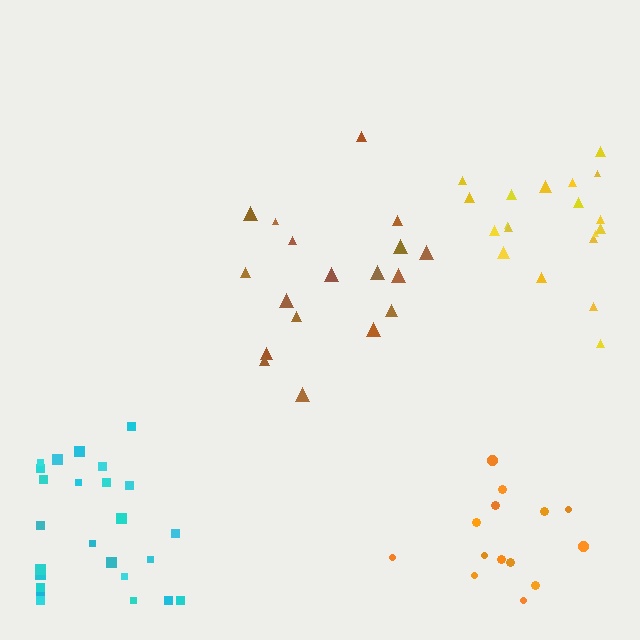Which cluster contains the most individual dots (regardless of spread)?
Cyan (26).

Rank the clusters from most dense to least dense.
cyan, yellow, orange, brown.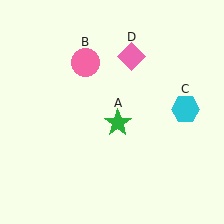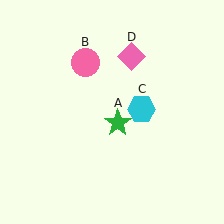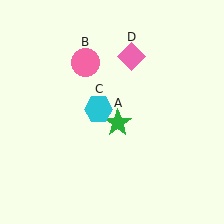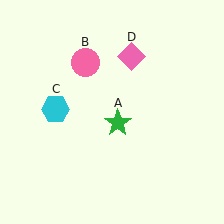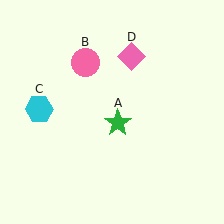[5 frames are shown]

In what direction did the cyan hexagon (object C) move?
The cyan hexagon (object C) moved left.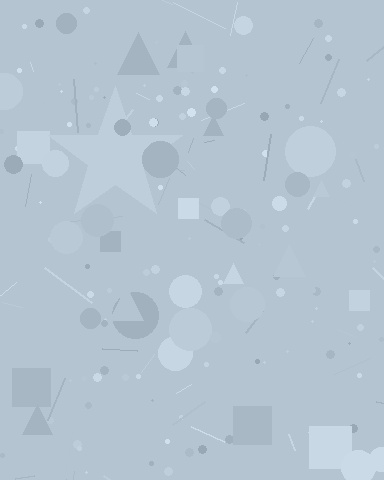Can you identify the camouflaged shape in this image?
The camouflaged shape is a star.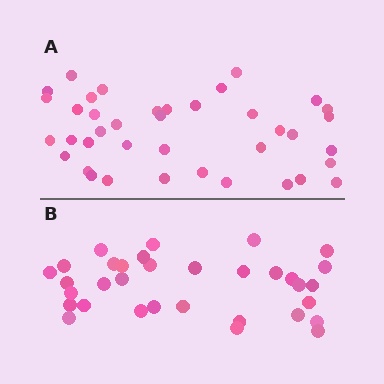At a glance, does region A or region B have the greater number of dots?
Region A (the top region) has more dots.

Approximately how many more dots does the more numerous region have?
Region A has about 6 more dots than region B.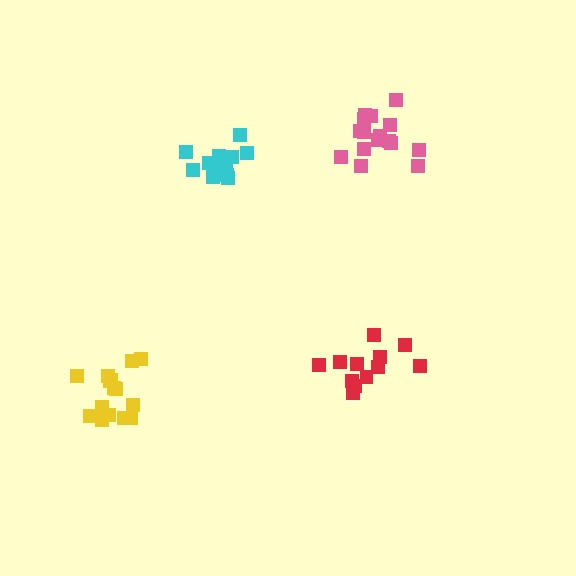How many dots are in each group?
Group 1: 12 dots, Group 2: 14 dots, Group 3: 16 dots, Group 4: 15 dots (57 total).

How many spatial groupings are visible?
There are 4 spatial groupings.